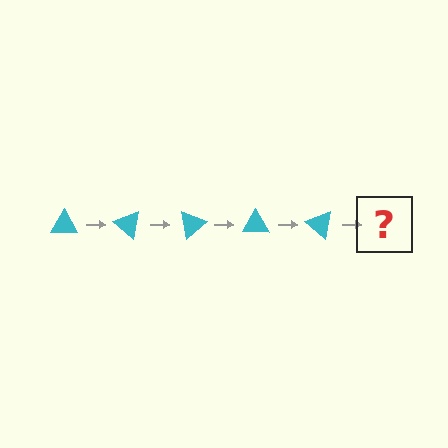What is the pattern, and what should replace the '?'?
The pattern is that the triangle rotates 40 degrees each step. The '?' should be a cyan triangle rotated 200 degrees.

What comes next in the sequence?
The next element should be a cyan triangle rotated 200 degrees.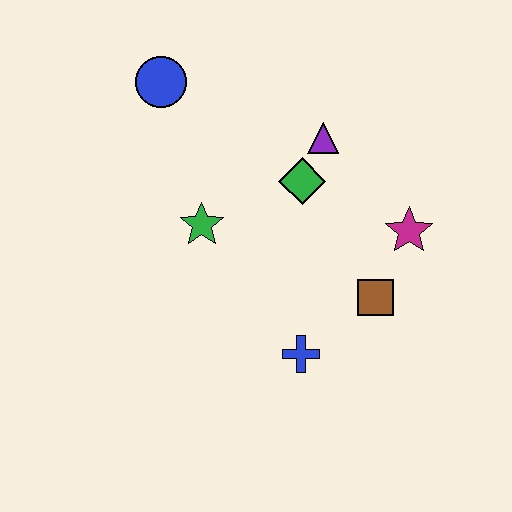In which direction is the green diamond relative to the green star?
The green diamond is to the right of the green star.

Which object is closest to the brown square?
The magenta star is closest to the brown square.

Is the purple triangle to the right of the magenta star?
No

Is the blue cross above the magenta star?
No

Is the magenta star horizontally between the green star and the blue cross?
No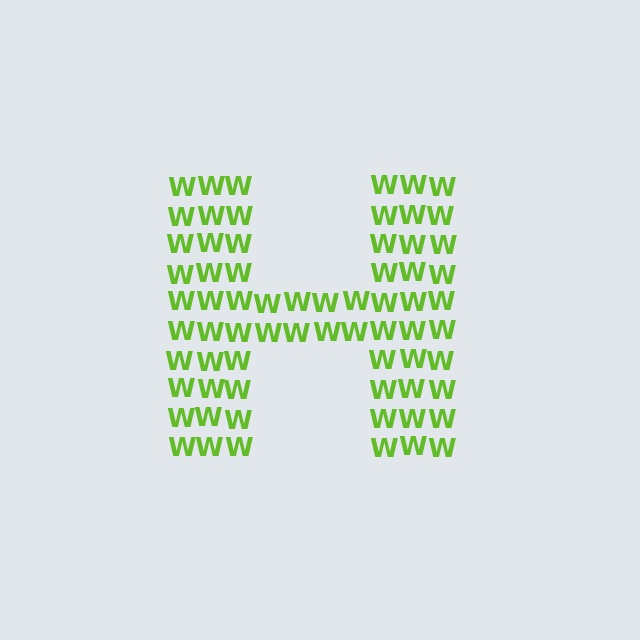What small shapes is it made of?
It is made of small letter W's.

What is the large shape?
The large shape is the letter H.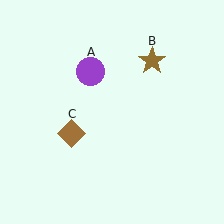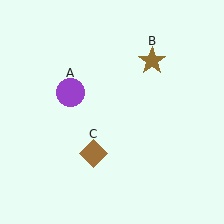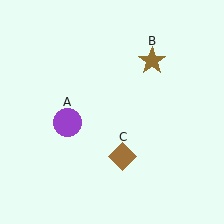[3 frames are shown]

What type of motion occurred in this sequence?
The purple circle (object A), brown diamond (object C) rotated counterclockwise around the center of the scene.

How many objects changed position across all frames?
2 objects changed position: purple circle (object A), brown diamond (object C).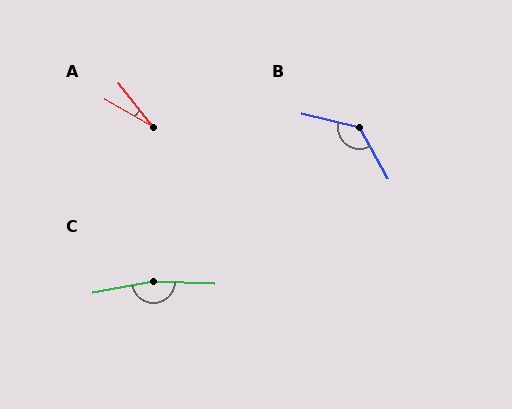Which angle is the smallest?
A, at approximately 22 degrees.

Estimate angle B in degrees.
Approximately 133 degrees.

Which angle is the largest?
C, at approximately 168 degrees.